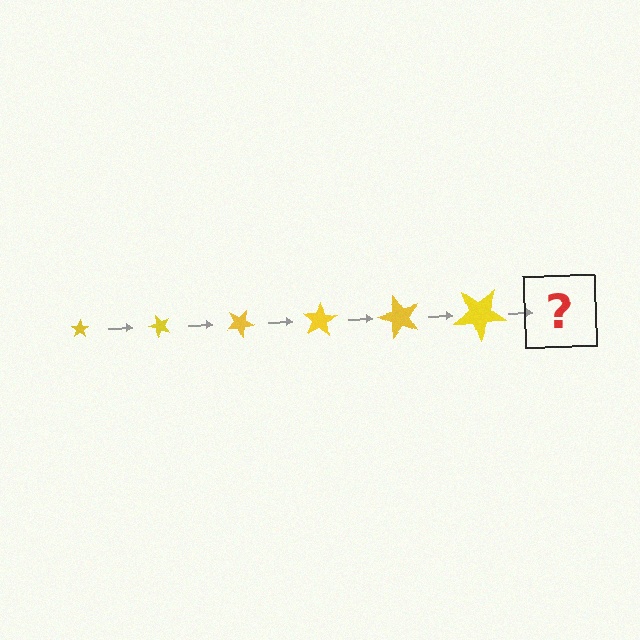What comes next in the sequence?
The next element should be a star, larger than the previous one and rotated 300 degrees from the start.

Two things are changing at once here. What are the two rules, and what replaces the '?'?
The two rules are that the star grows larger each step and it rotates 50 degrees each step. The '?' should be a star, larger than the previous one and rotated 300 degrees from the start.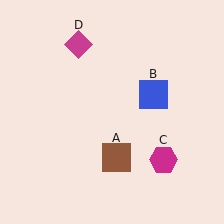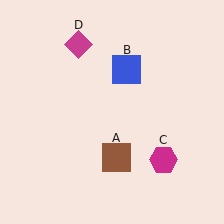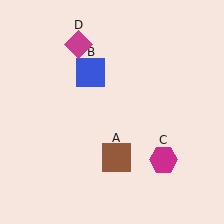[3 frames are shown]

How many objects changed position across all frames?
1 object changed position: blue square (object B).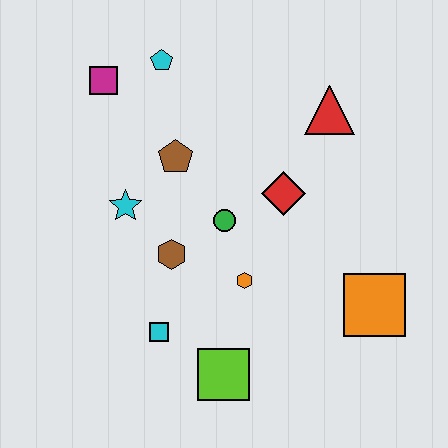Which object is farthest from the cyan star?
The orange square is farthest from the cyan star.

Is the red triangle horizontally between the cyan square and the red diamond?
No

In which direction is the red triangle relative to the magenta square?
The red triangle is to the right of the magenta square.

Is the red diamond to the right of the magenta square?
Yes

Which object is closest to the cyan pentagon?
The magenta square is closest to the cyan pentagon.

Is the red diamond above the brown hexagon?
Yes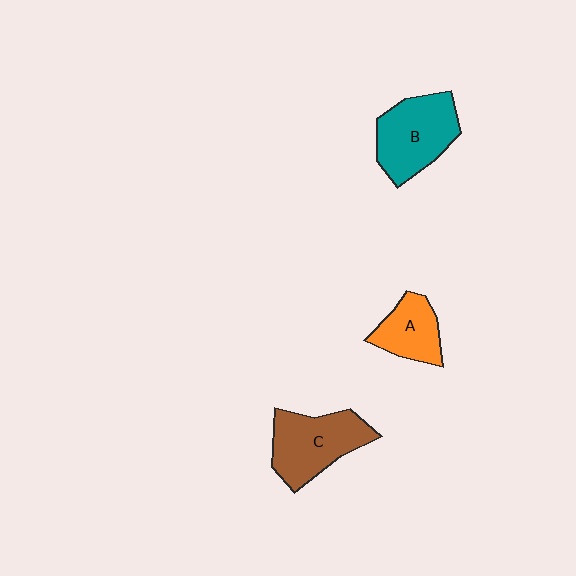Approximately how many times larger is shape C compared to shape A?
Approximately 1.6 times.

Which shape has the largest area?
Shape B (teal).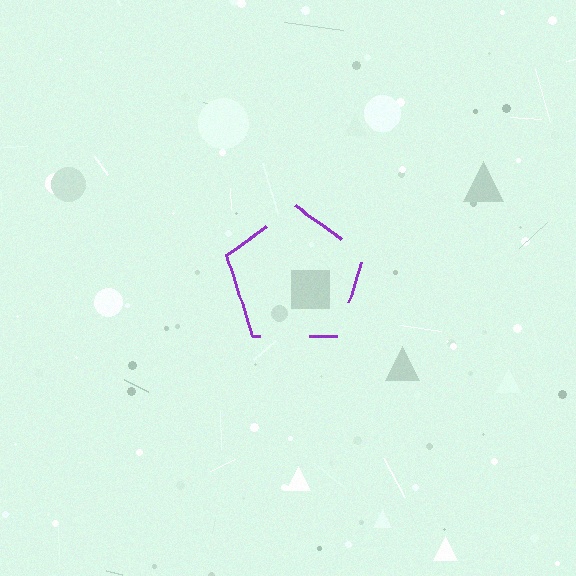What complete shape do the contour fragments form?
The contour fragments form a pentagon.